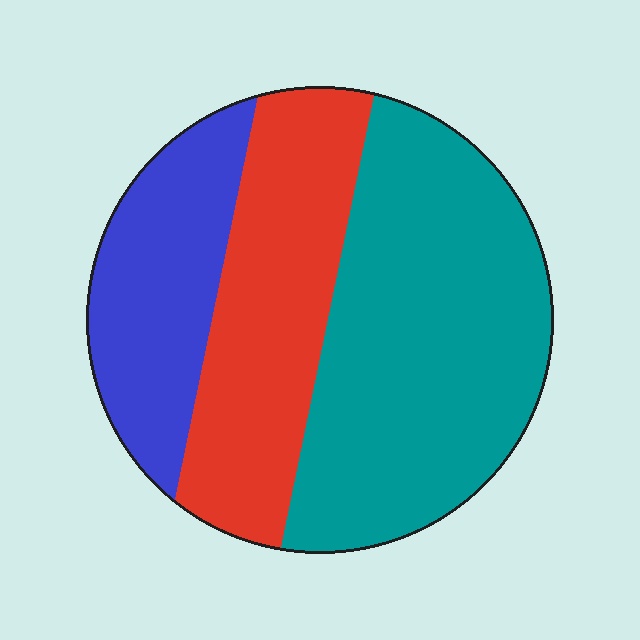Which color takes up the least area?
Blue, at roughly 20%.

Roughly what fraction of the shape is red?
Red covers about 30% of the shape.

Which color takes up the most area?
Teal, at roughly 50%.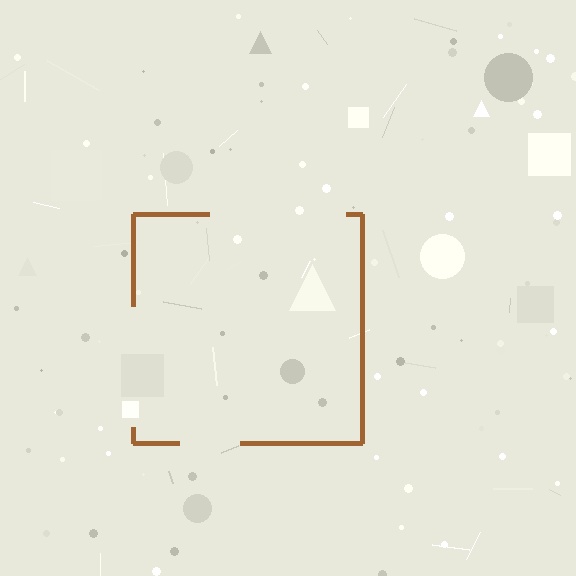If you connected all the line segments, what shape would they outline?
They would outline a square.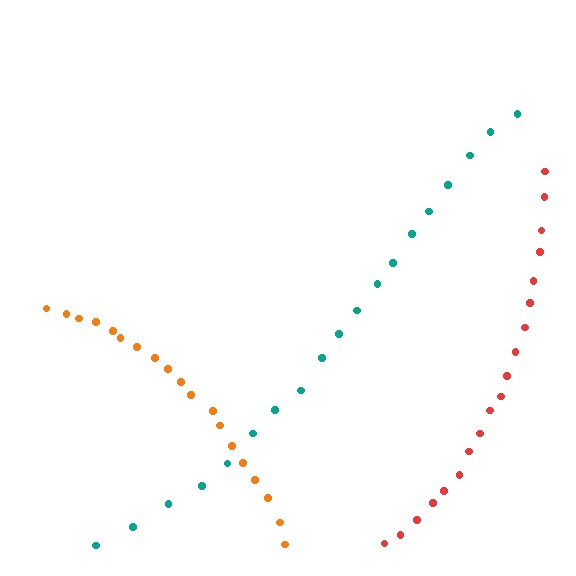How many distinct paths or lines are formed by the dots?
There are 3 distinct paths.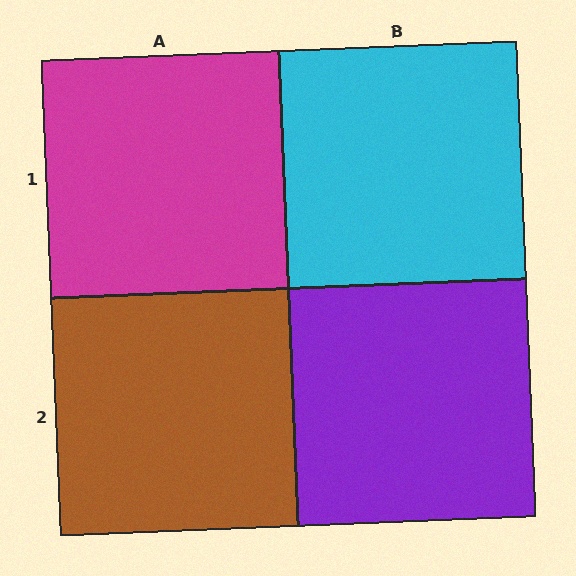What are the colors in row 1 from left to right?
Magenta, cyan.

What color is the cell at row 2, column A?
Brown.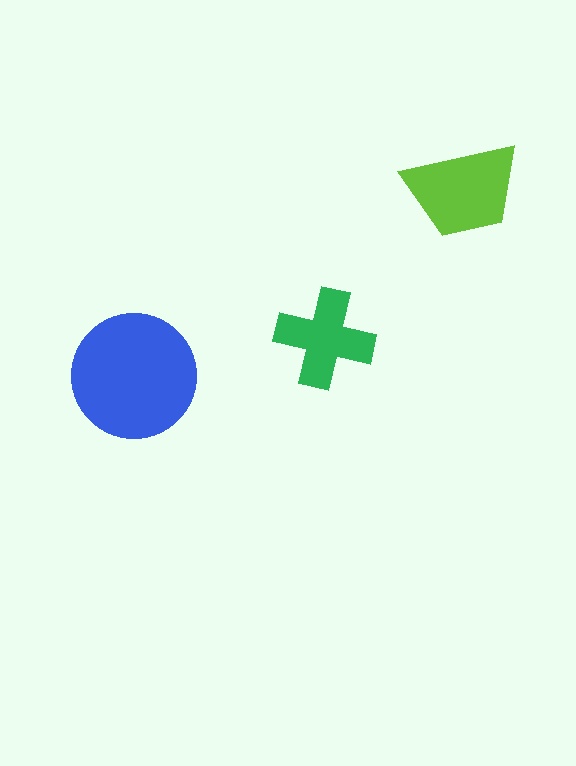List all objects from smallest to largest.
The green cross, the lime trapezoid, the blue circle.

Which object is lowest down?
The blue circle is bottommost.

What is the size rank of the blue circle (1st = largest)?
1st.